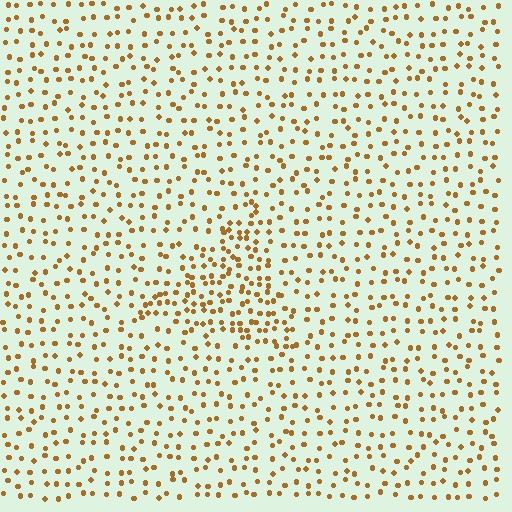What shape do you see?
I see a triangle.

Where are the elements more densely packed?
The elements are more densely packed inside the triangle boundary.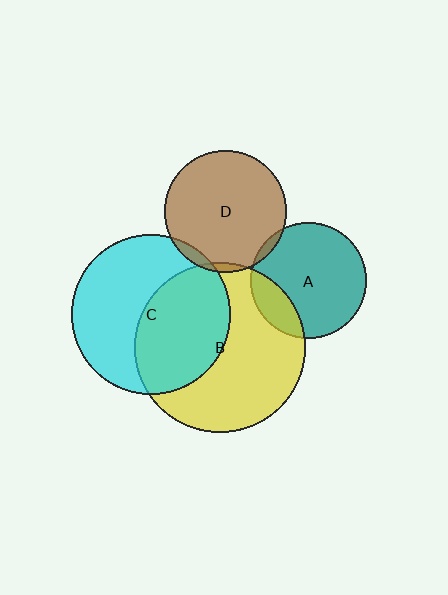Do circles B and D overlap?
Yes.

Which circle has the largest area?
Circle B (yellow).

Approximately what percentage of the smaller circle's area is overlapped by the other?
Approximately 5%.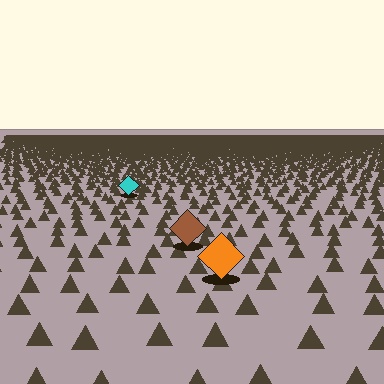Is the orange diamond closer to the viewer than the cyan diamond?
Yes. The orange diamond is closer — you can tell from the texture gradient: the ground texture is coarser near it.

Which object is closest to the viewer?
The orange diamond is closest. The texture marks near it are larger and more spread out.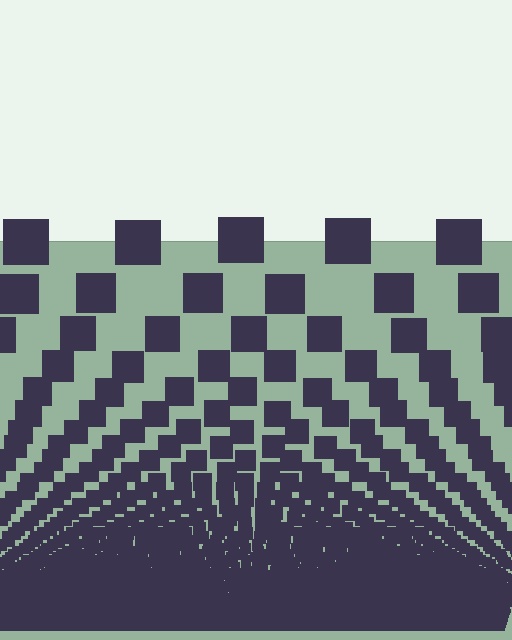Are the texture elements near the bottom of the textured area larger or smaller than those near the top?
Smaller. The gradient is inverted — elements near the bottom are smaller and denser.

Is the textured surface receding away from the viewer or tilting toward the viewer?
The surface appears to tilt toward the viewer. Texture elements get larger and sparser toward the top.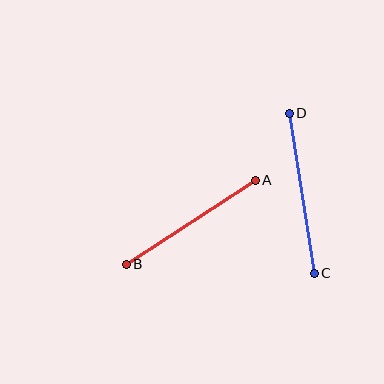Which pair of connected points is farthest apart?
Points C and D are farthest apart.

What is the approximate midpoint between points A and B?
The midpoint is at approximately (191, 222) pixels.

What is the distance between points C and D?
The distance is approximately 162 pixels.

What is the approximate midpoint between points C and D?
The midpoint is at approximately (302, 193) pixels.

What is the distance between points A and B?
The distance is approximately 154 pixels.